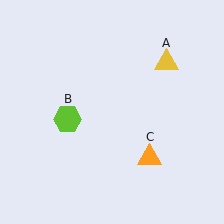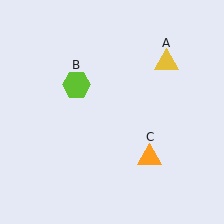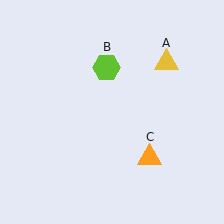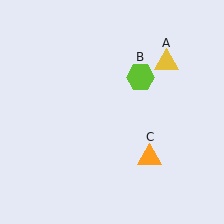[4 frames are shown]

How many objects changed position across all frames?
1 object changed position: lime hexagon (object B).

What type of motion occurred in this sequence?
The lime hexagon (object B) rotated clockwise around the center of the scene.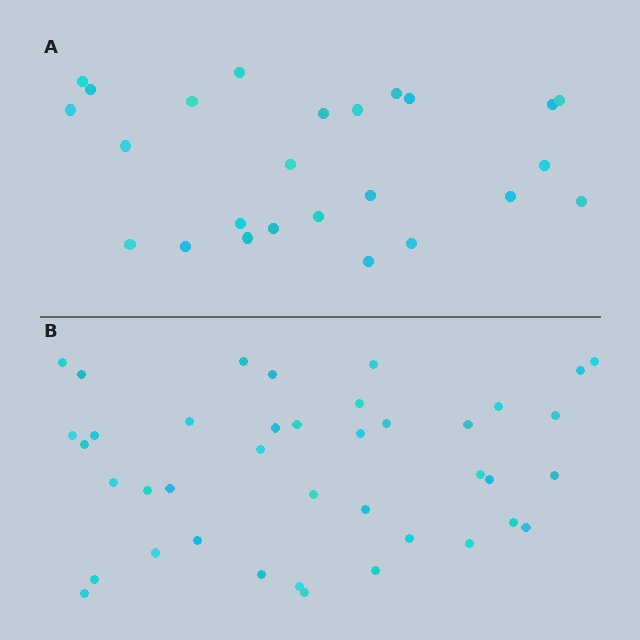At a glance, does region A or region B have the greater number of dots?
Region B (the bottom region) has more dots.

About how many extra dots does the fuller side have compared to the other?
Region B has approximately 15 more dots than region A.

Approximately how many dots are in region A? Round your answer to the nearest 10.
About 20 dots. (The exact count is 25, which rounds to 20.)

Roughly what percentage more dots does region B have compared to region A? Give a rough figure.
About 60% more.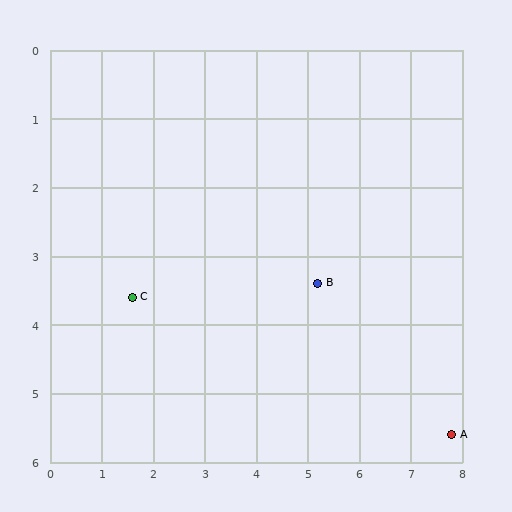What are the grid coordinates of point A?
Point A is at approximately (7.8, 5.6).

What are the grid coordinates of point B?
Point B is at approximately (5.2, 3.4).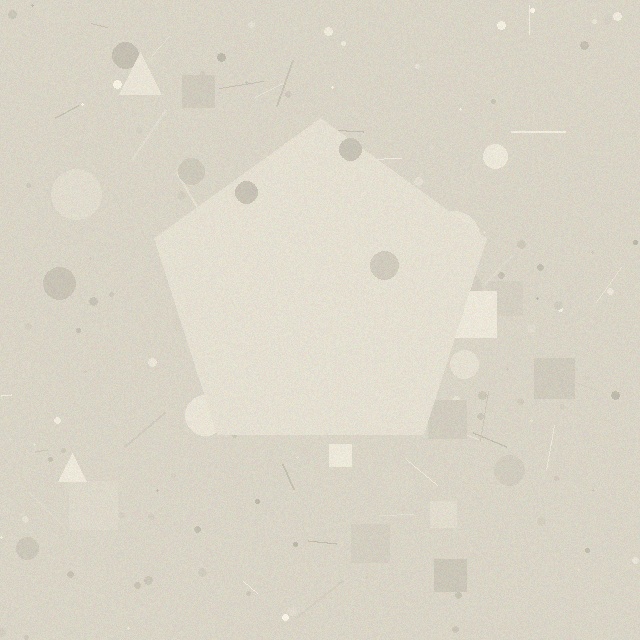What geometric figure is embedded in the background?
A pentagon is embedded in the background.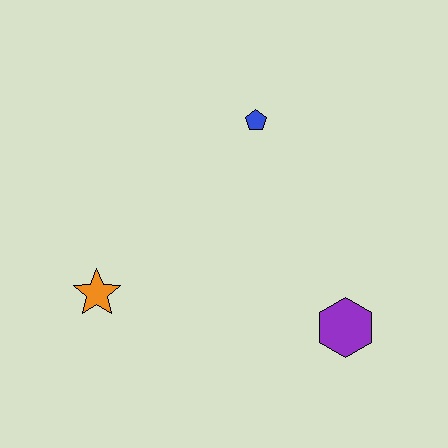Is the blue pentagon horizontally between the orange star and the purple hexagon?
Yes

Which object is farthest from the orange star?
The purple hexagon is farthest from the orange star.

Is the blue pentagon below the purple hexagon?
No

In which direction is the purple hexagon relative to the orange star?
The purple hexagon is to the right of the orange star.